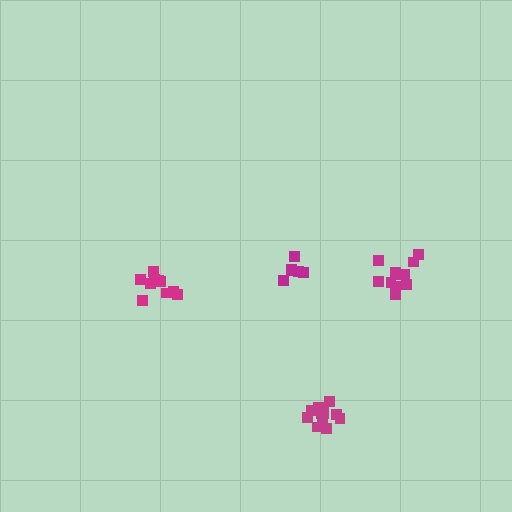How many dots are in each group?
Group 1: 6 dots, Group 2: 10 dots, Group 3: 12 dots, Group 4: 12 dots (40 total).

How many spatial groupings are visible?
There are 4 spatial groupings.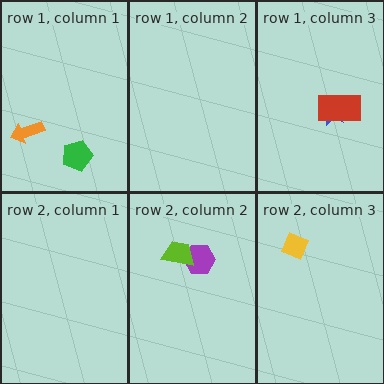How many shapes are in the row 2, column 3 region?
1.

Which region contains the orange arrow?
The row 1, column 1 region.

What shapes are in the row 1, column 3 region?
The blue star, the red rectangle.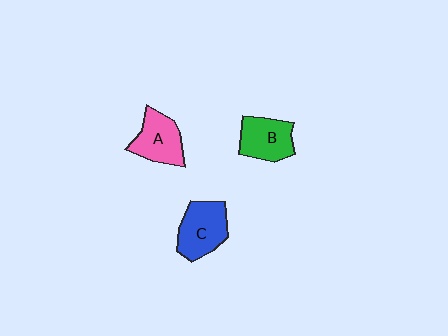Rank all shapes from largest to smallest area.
From largest to smallest: C (blue), B (green), A (pink).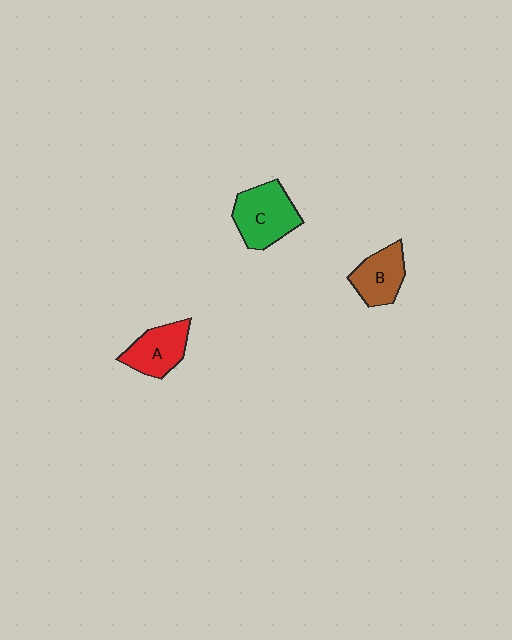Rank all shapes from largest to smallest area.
From largest to smallest: C (green), A (red), B (brown).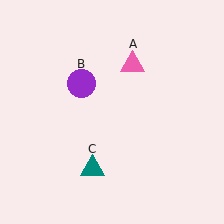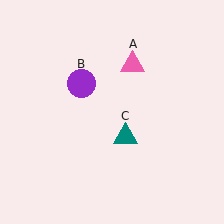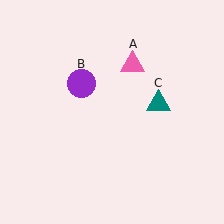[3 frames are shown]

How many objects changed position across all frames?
1 object changed position: teal triangle (object C).